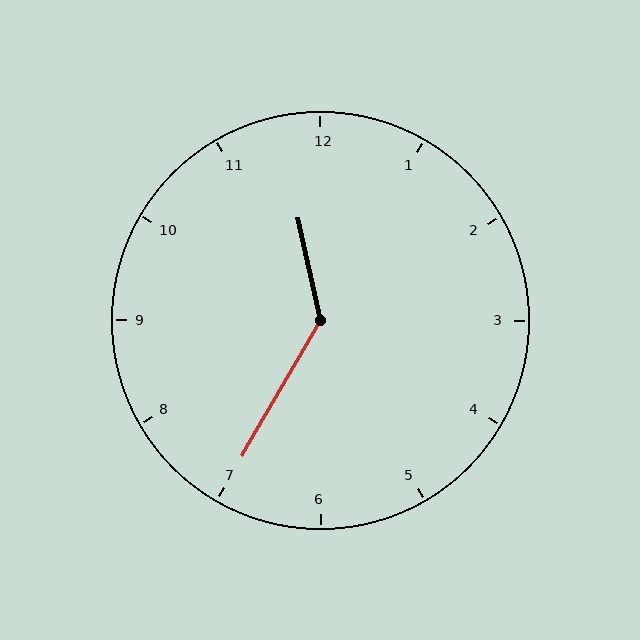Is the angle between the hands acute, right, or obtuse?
It is obtuse.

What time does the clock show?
11:35.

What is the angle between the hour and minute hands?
Approximately 138 degrees.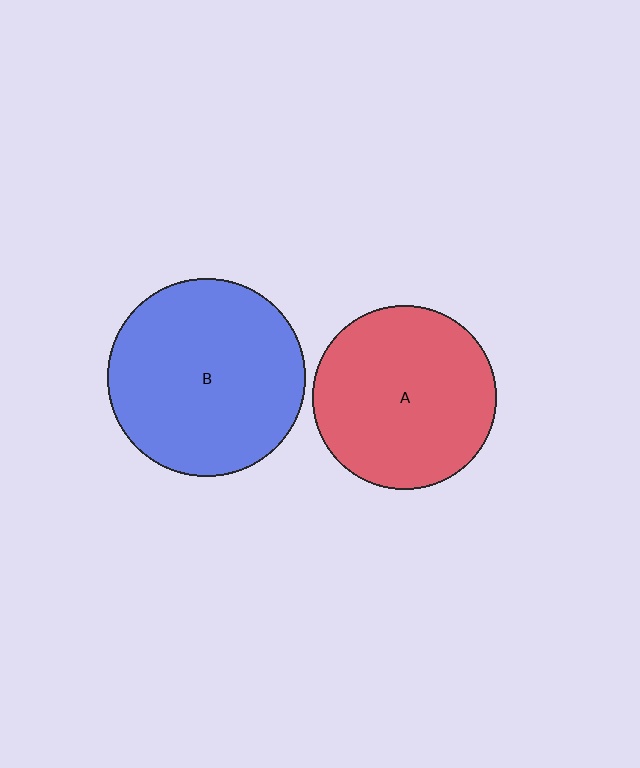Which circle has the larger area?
Circle B (blue).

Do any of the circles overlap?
No, none of the circles overlap.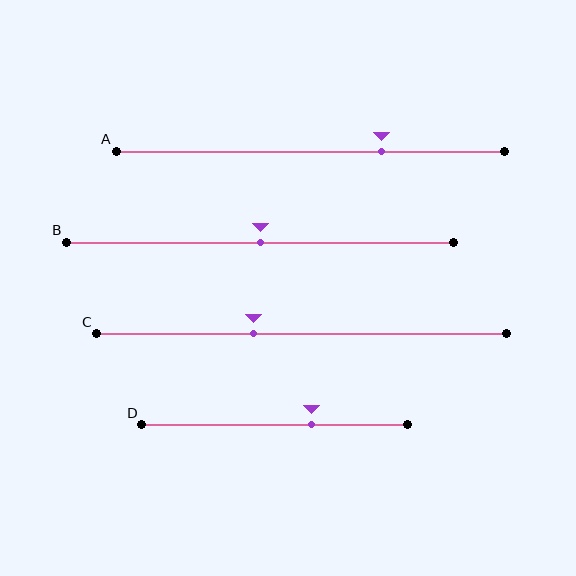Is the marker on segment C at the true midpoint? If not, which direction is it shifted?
No, the marker on segment C is shifted to the left by about 12% of the segment length.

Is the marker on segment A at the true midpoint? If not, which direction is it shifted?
No, the marker on segment A is shifted to the right by about 18% of the segment length.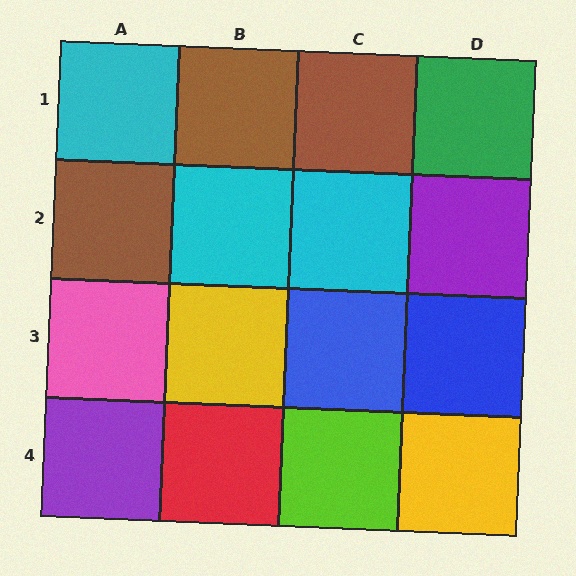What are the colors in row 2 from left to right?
Brown, cyan, cyan, purple.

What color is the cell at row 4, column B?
Red.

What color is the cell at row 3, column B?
Yellow.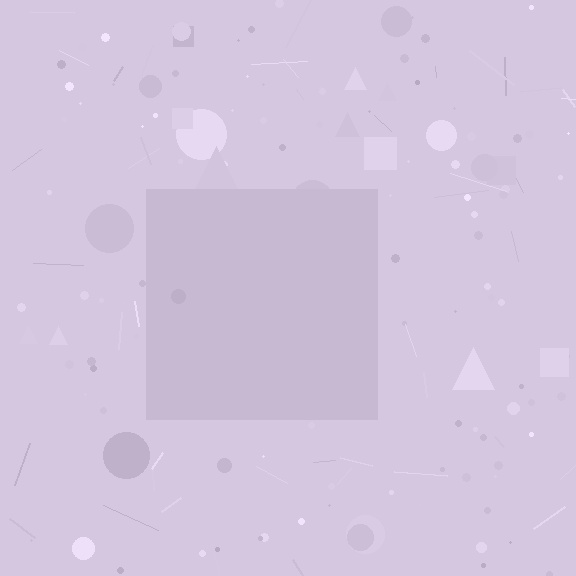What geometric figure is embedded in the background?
A square is embedded in the background.